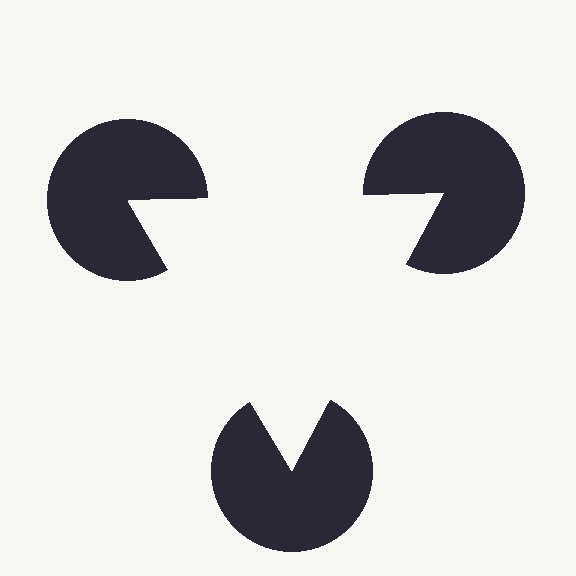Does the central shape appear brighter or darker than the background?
It typically appears slightly brighter than the background, even though no actual brightness change is drawn.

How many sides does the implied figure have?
3 sides.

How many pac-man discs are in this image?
There are 3 — one at each vertex of the illusory triangle.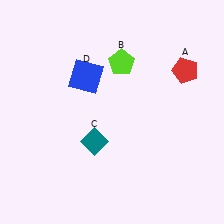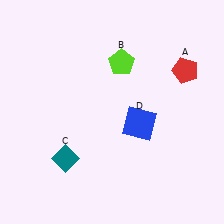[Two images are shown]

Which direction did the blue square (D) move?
The blue square (D) moved right.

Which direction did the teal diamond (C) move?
The teal diamond (C) moved left.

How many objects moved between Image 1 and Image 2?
2 objects moved between the two images.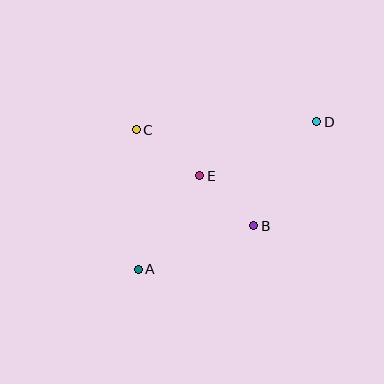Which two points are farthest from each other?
Points A and D are farthest from each other.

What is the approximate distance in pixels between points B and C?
The distance between B and C is approximately 152 pixels.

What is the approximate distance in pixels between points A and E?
The distance between A and E is approximately 112 pixels.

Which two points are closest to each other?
Points B and E are closest to each other.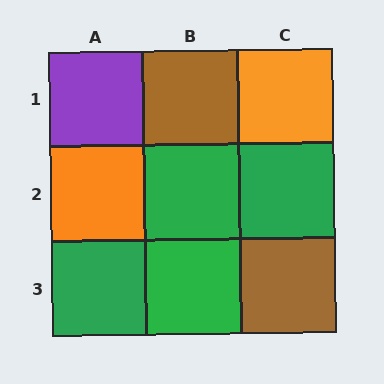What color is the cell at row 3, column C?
Brown.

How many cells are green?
4 cells are green.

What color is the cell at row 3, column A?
Green.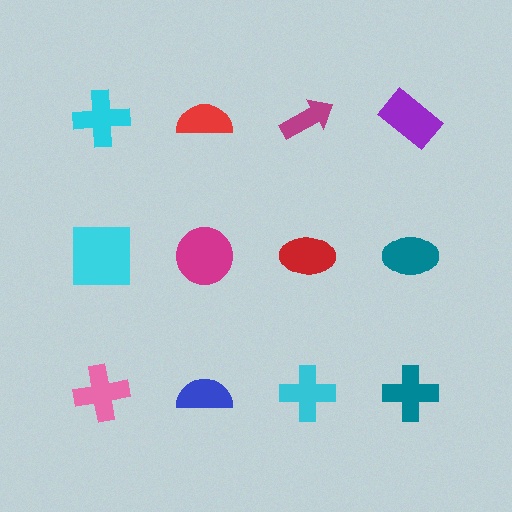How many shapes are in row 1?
4 shapes.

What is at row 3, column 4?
A teal cross.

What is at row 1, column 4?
A purple rectangle.